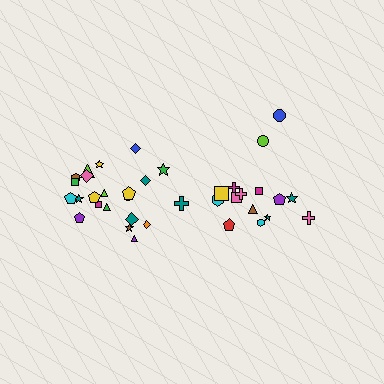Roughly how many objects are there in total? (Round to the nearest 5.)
Roughly 35 objects in total.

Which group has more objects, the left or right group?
The left group.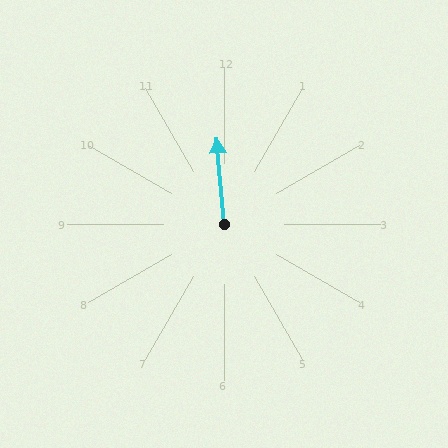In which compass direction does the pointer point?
North.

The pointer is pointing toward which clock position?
Roughly 12 o'clock.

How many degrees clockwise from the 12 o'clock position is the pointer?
Approximately 355 degrees.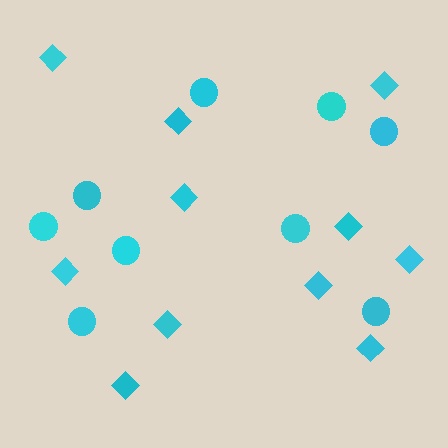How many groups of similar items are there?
There are 2 groups: one group of diamonds (11) and one group of circles (9).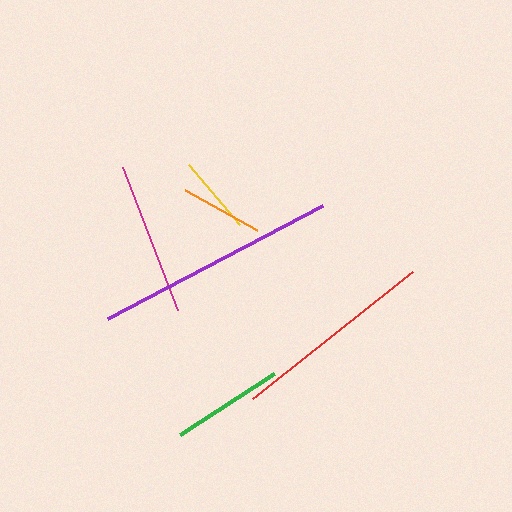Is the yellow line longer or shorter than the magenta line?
The magenta line is longer than the yellow line.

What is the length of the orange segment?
The orange segment is approximately 82 pixels long.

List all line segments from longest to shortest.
From longest to shortest: purple, red, magenta, green, orange, yellow.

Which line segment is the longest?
The purple line is the longest at approximately 242 pixels.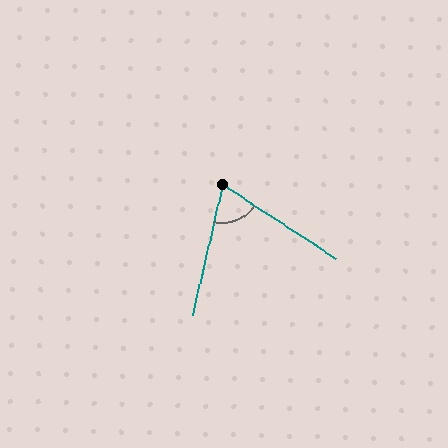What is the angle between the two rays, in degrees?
Approximately 70 degrees.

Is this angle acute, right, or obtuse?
It is acute.